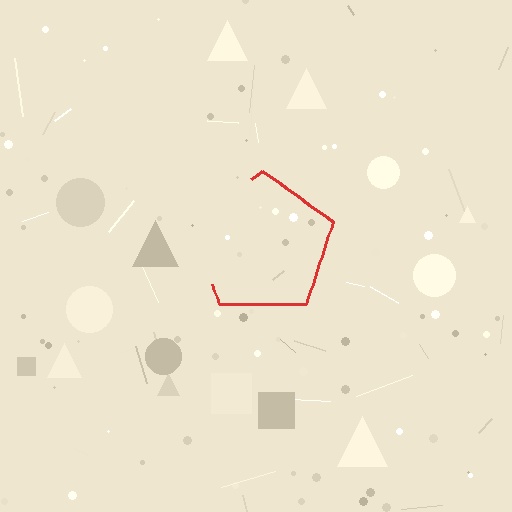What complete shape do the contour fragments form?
The contour fragments form a pentagon.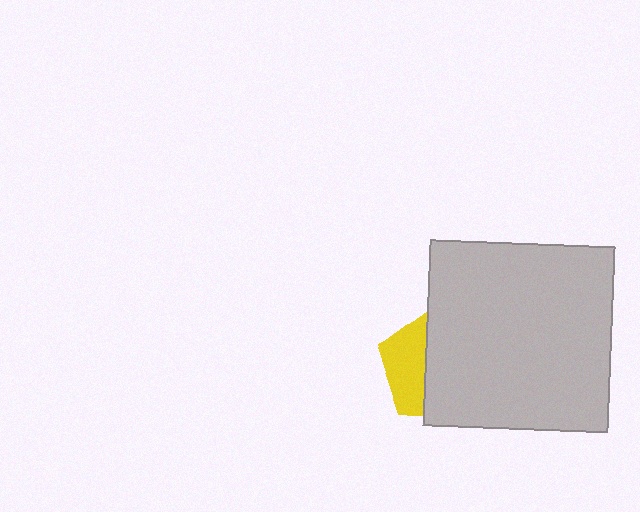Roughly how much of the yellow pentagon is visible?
A small part of it is visible (roughly 37%).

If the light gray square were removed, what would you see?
You would see the complete yellow pentagon.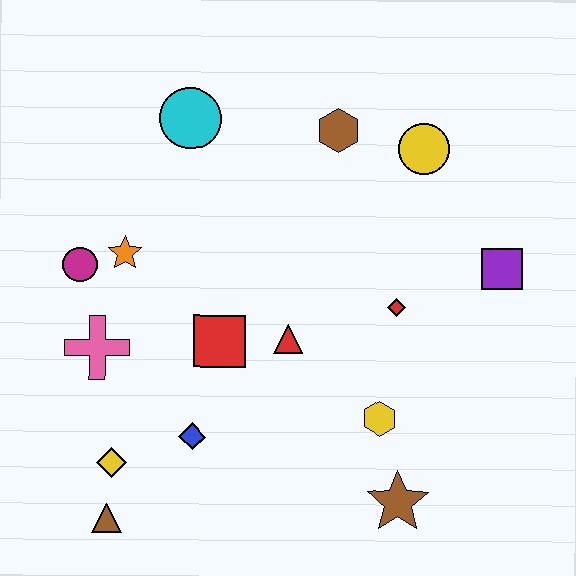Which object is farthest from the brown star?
The cyan circle is farthest from the brown star.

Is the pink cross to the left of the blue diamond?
Yes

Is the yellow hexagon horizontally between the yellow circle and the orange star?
Yes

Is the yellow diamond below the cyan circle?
Yes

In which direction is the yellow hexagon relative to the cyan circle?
The yellow hexagon is below the cyan circle.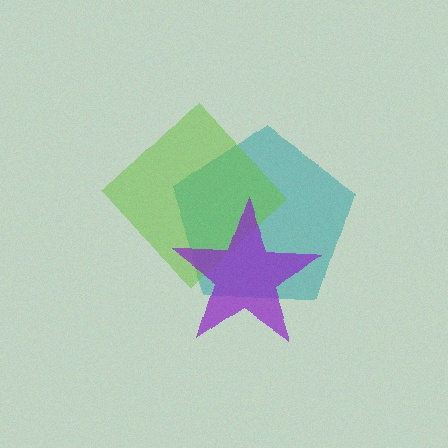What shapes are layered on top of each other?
The layered shapes are: a teal pentagon, a lime diamond, a purple star.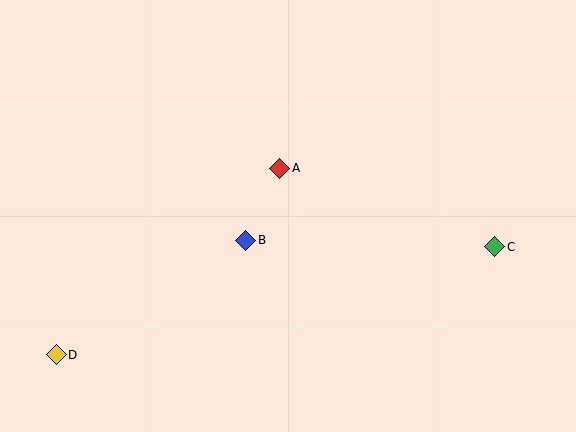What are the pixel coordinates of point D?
Point D is at (56, 355).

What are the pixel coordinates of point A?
Point A is at (280, 168).